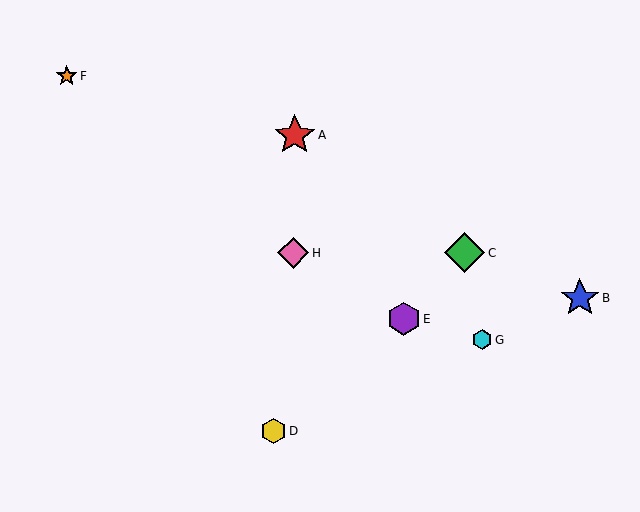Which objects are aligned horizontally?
Objects C, H are aligned horizontally.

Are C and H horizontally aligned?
Yes, both are at y≈253.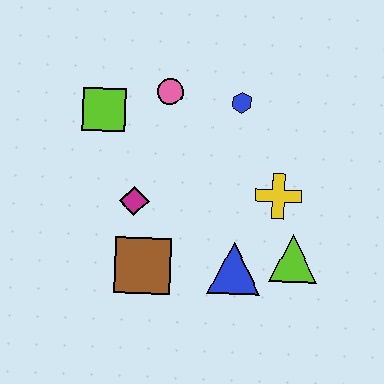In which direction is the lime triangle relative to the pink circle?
The lime triangle is below the pink circle.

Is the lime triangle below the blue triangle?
No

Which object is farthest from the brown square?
The blue hexagon is farthest from the brown square.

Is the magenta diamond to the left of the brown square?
Yes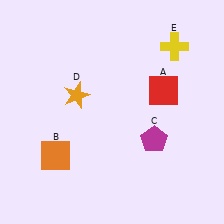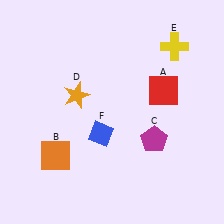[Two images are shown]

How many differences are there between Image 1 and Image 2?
There is 1 difference between the two images.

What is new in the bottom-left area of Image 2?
A blue diamond (F) was added in the bottom-left area of Image 2.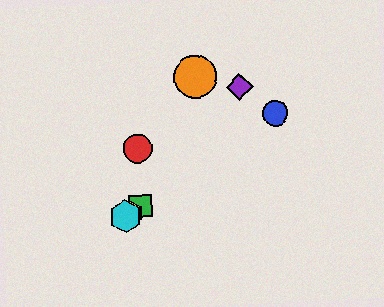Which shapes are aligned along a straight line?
The blue circle, the green square, the yellow hexagon, the cyan hexagon are aligned along a straight line.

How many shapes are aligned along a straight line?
4 shapes (the blue circle, the green square, the yellow hexagon, the cyan hexagon) are aligned along a straight line.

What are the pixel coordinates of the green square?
The green square is at (140, 206).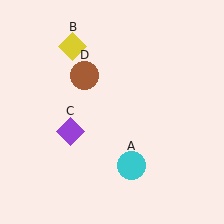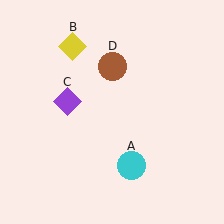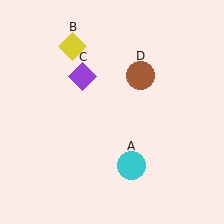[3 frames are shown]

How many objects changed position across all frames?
2 objects changed position: purple diamond (object C), brown circle (object D).